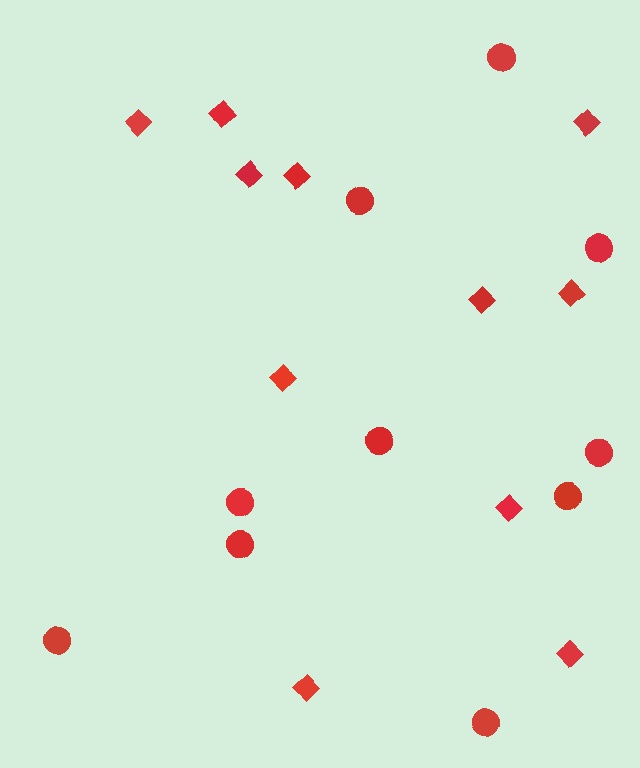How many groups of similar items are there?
There are 2 groups: one group of diamonds (11) and one group of circles (10).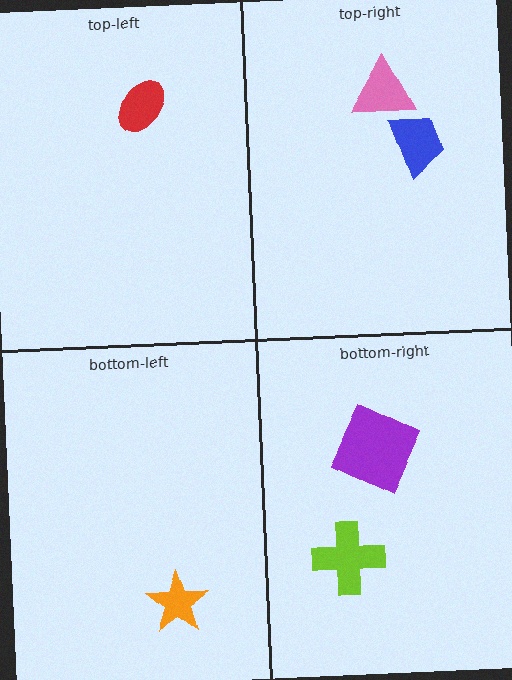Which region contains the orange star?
The bottom-left region.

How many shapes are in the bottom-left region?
1.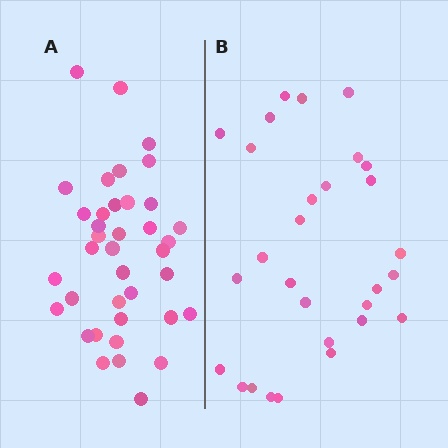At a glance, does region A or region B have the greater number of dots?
Region A (the left region) has more dots.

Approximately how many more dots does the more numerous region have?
Region A has roughly 8 or so more dots than region B.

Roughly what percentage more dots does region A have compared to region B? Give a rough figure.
About 30% more.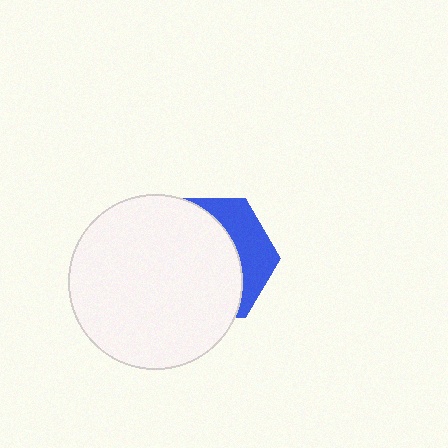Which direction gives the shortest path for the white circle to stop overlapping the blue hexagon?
Moving left gives the shortest separation.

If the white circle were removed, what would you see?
You would see the complete blue hexagon.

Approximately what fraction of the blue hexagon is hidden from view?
Roughly 69% of the blue hexagon is hidden behind the white circle.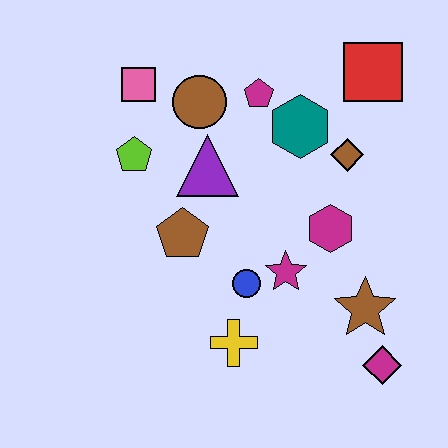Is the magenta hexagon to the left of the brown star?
Yes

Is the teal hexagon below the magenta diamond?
No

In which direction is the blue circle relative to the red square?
The blue circle is below the red square.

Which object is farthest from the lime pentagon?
The magenta diamond is farthest from the lime pentagon.